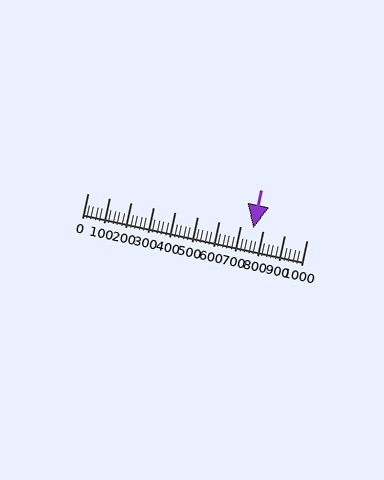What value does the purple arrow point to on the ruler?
The purple arrow points to approximately 755.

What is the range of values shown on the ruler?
The ruler shows values from 0 to 1000.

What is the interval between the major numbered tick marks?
The major tick marks are spaced 100 units apart.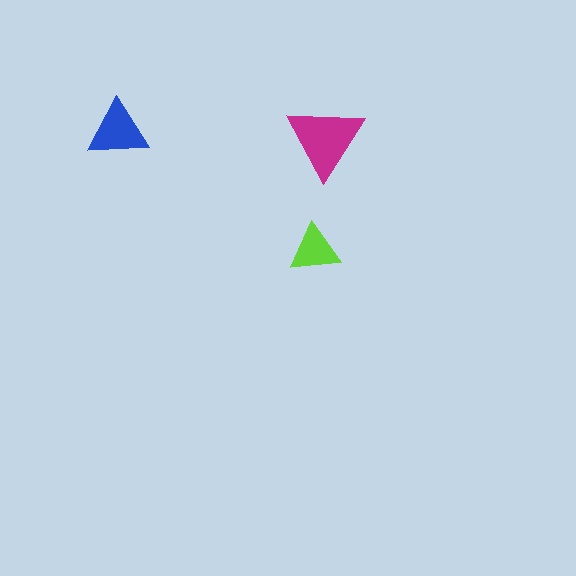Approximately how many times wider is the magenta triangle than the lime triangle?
About 1.5 times wider.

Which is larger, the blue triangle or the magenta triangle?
The magenta one.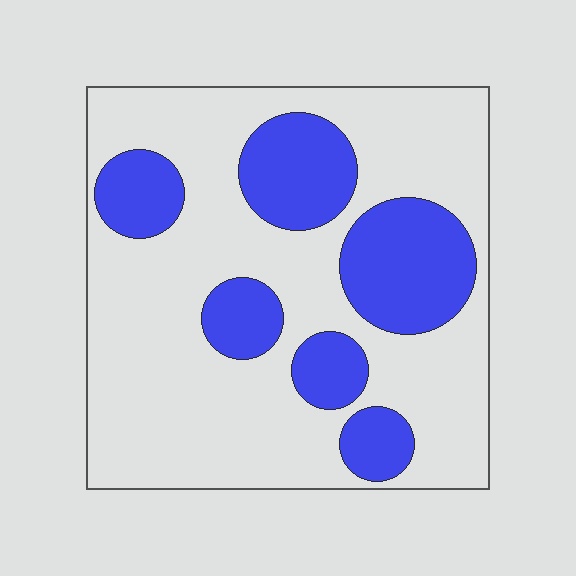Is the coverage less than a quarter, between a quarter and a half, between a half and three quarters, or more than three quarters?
Between a quarter and a half.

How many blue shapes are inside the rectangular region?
6.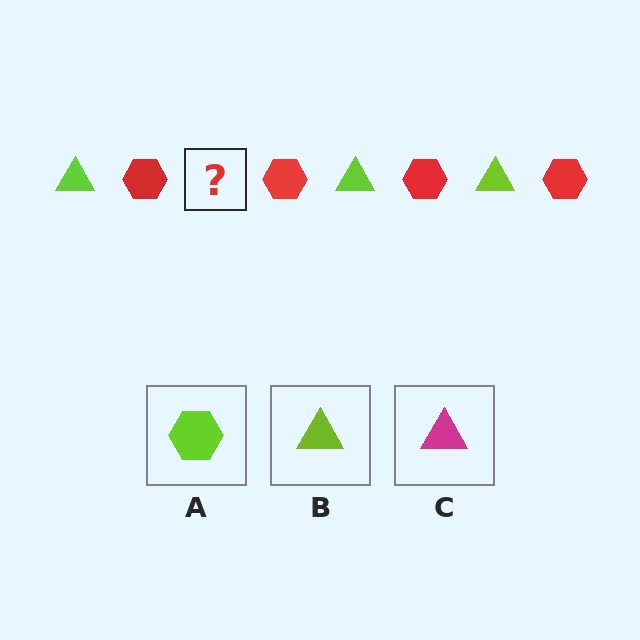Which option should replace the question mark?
Option B.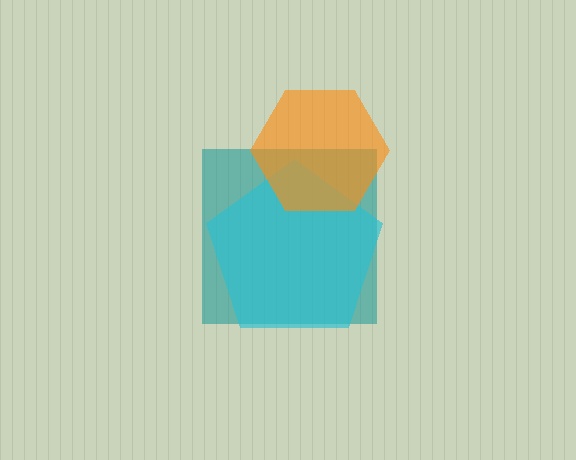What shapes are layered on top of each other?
The layered shapes are: a teal square, a cyan pentagon, an orange hexagon.